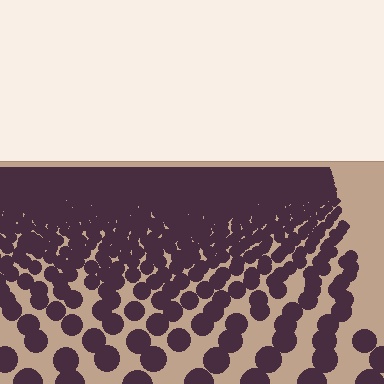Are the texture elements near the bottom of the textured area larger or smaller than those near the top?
Larger. Near the bottom, elements are closer to the viewer and appear at a bigger on-screen size.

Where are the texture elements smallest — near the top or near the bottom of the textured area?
Near the top.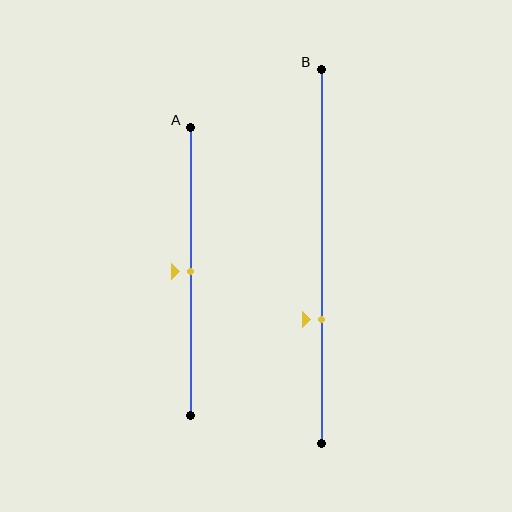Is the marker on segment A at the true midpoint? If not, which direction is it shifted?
Yes, the marker on segment A is at the true midpoint.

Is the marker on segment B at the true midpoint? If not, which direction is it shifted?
No, the marker on segment B is shifted downward by about 17% of the segment length.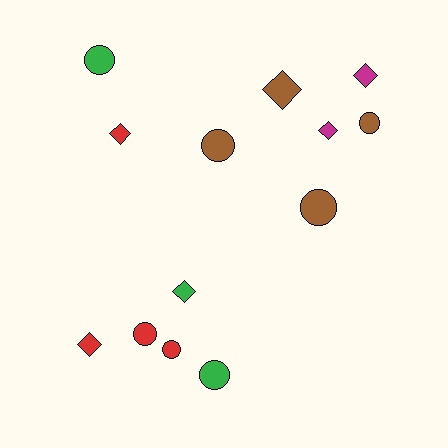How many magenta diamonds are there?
There are 2 magenta diamonds.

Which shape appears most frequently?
Circle, with 7 objects.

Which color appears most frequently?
Red, with 4 objects.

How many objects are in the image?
There are 13 objects.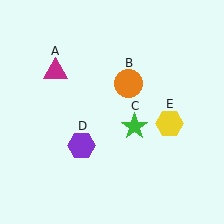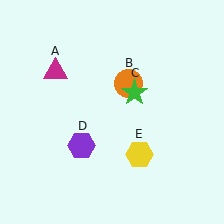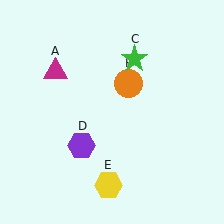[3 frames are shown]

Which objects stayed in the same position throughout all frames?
Magenta triangle (object A) and orange circle (object B) and purple hexagon (object D) remained stationary.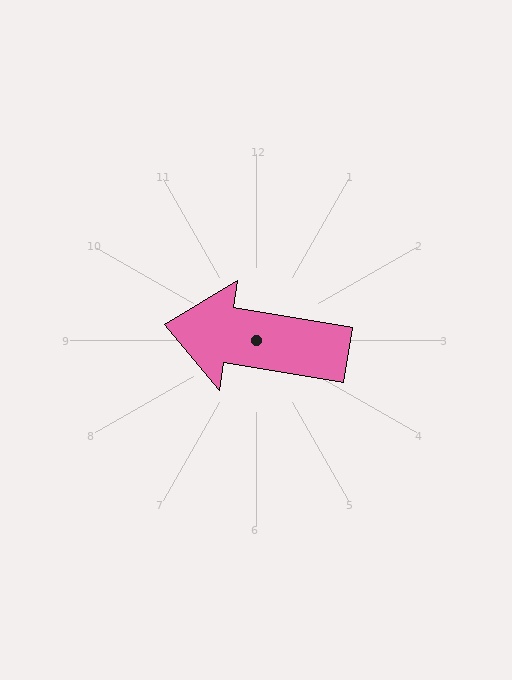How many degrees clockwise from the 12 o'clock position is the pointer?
Approximately 280 degrees.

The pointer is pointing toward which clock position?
Roughly 9 o'clock.